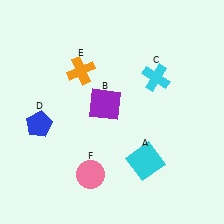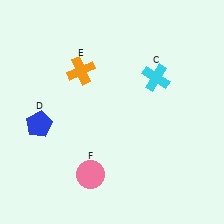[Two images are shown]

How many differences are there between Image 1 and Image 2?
There are 2 differences between the two images.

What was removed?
The purple square (B), the cyan square (A) were removed in Image 2.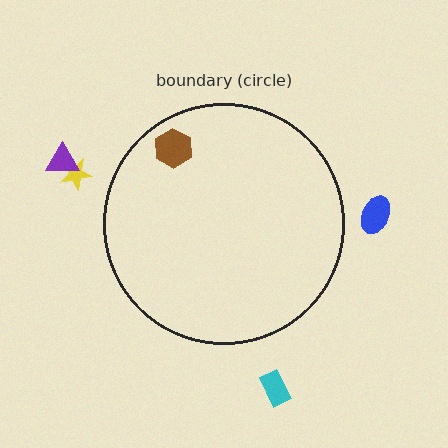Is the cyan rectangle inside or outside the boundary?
Outside.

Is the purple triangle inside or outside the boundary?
Outside.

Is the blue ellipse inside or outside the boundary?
Outside.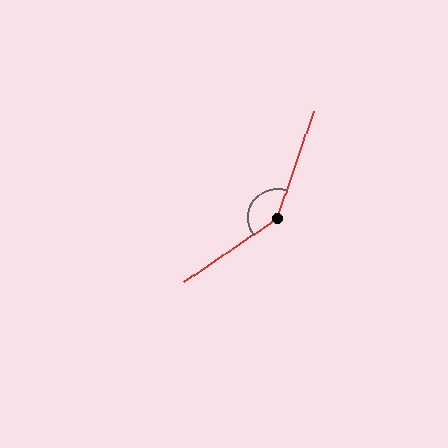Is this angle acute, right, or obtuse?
It is obtuse.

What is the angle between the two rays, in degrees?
Approximately 144 degrees.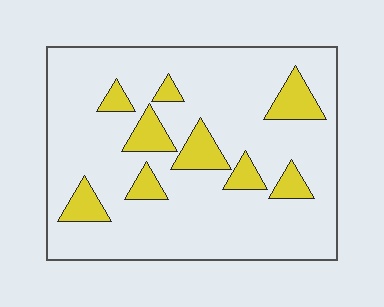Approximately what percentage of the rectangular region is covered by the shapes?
Approximately 15%.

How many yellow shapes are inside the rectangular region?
9.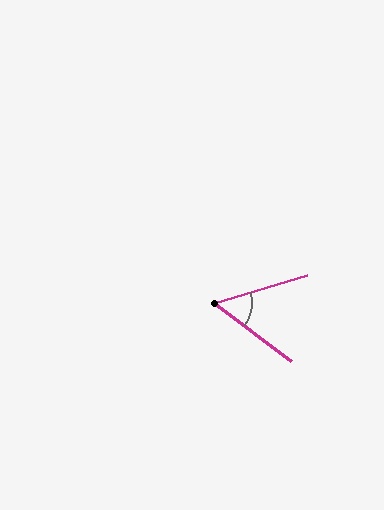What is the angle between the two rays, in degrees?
Approximately 54 degrees.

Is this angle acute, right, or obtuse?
It is acute.